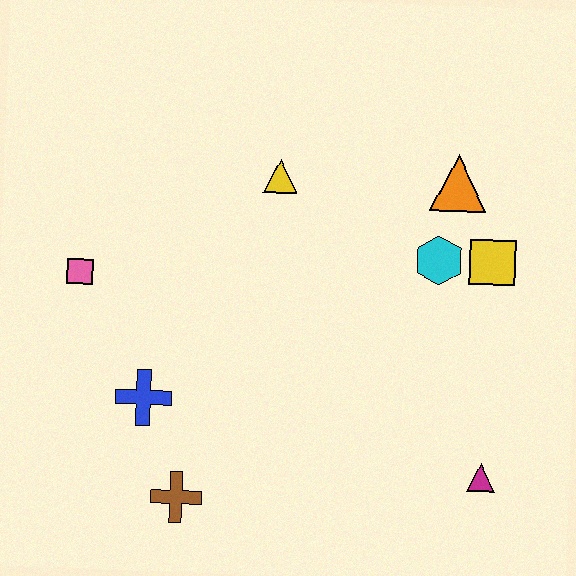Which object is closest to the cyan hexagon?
The yellow square is closest to the cyan hexagon.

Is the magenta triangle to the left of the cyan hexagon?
No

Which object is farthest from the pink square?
The magenta triangle is farthest from the pink square.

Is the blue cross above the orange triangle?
No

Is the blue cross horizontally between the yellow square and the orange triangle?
No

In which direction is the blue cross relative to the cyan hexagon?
The blue cross is to the left of the cyan hexagon.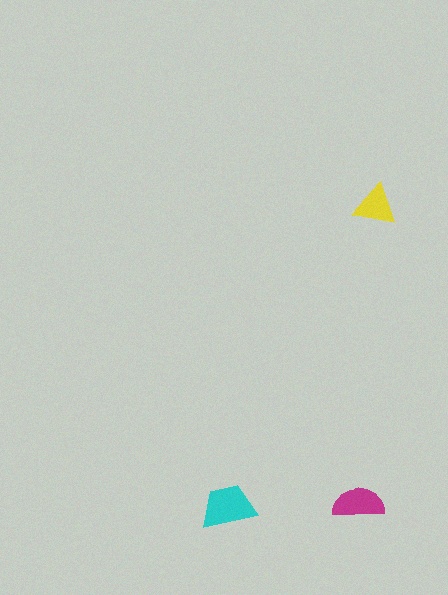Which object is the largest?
The cyan trapezoid.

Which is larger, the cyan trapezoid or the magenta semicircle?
The cyan trapezoid.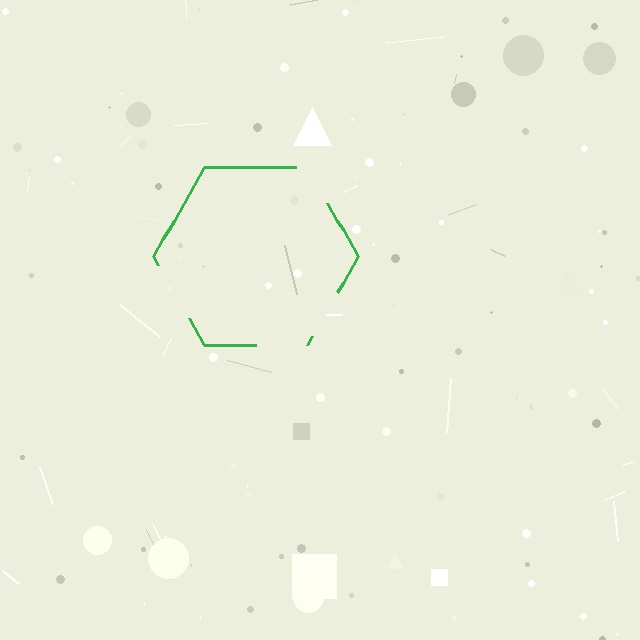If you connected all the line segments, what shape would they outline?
They would outline a hexagon.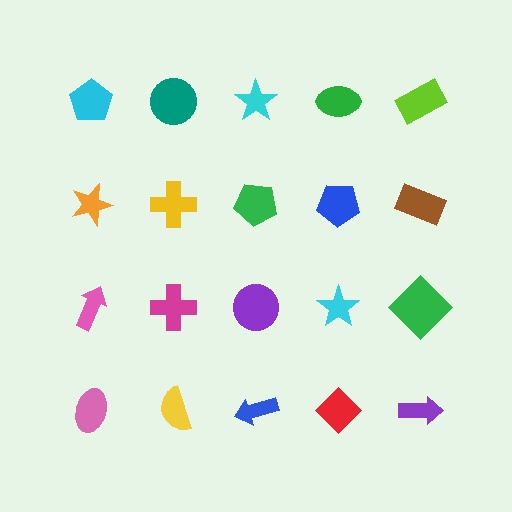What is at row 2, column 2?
A yellow cross.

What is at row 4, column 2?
A yellow semicircle.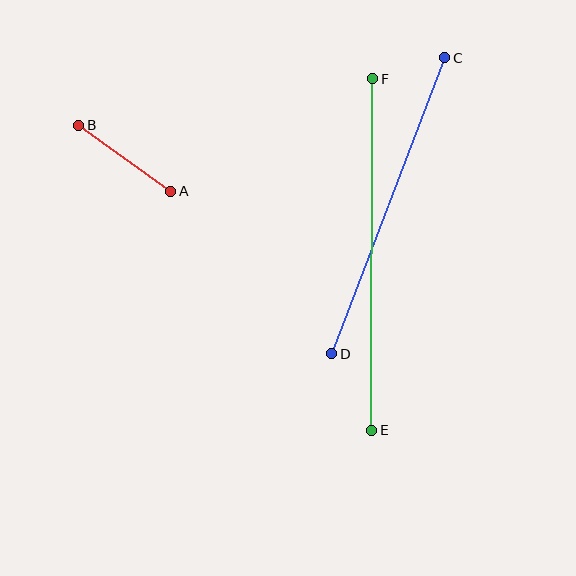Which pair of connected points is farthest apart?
Points E and F are farthest apart.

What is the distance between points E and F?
The distance is approximately 352 pixels.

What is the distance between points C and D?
The distance is approximately 317 pixels.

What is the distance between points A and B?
The distance is approximately 113 pixels.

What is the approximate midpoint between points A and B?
The midpoint is at approximately (125, 158) pixels.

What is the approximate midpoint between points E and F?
The midpoint is at approximately (372, 254) pixels.